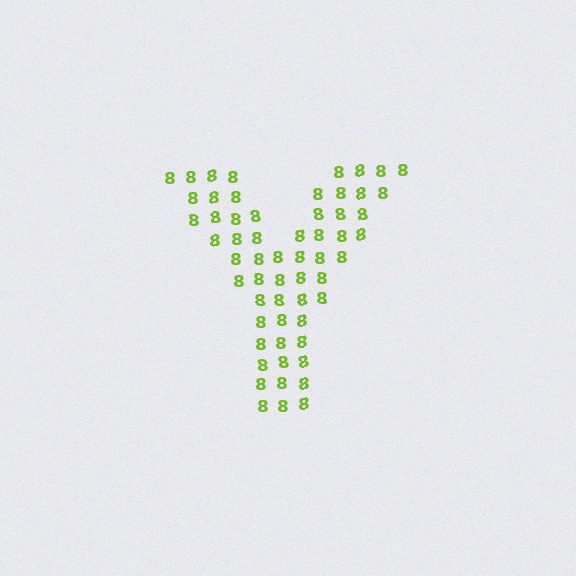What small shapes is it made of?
It is made of small digit 8's.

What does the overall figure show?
The overall figure shows the letter Y.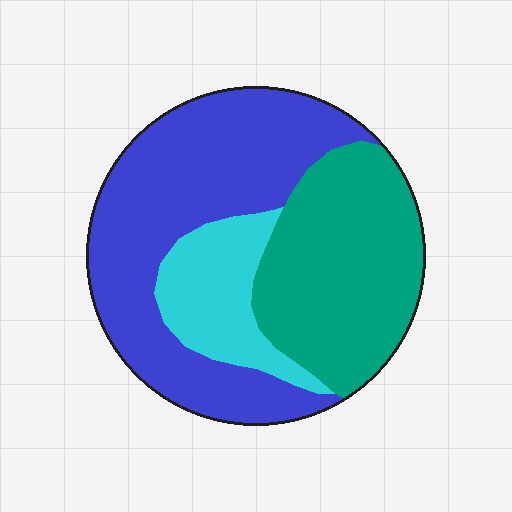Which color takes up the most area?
Blue, at roughly 50%.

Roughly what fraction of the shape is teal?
Teal takes up about one third (1/3) of the shape.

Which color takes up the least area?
Cyan, at roughly 15%.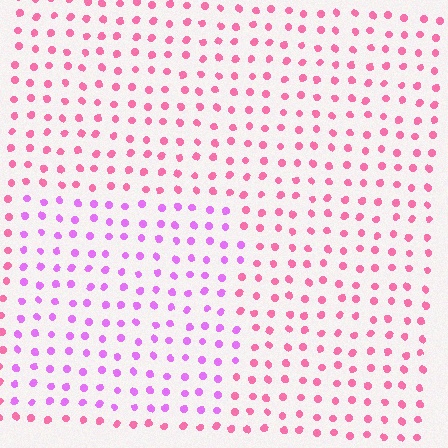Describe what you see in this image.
The image is filled with small pink elements in a uniform arrangement. A rectangle-shaped region is visible where the elements are tinted to a slightly different hue, forming a subtle color boundary.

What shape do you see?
I see a rectangle.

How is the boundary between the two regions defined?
The boundary is defined purely by a slight shift in hue (about 42 degrees). Spacing, size, and orientation are identical on both sides.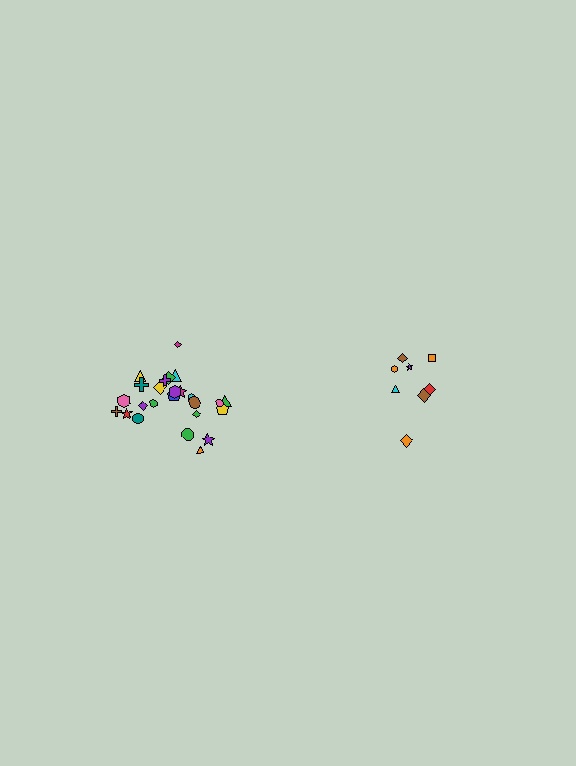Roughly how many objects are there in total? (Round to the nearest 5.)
Roughly 35 objects in total.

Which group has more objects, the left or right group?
The left group.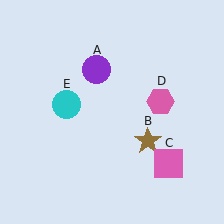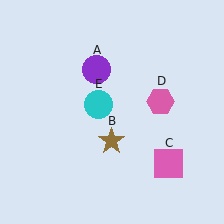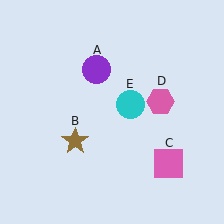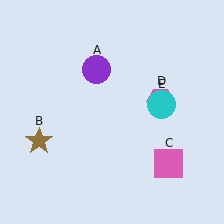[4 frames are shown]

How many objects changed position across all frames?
2 objects changed position: brown star (object B), cyan circle (object E).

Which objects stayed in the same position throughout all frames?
Purple circle (object A) and pink square (object C) and pink hexagon (object D) remained stationary.